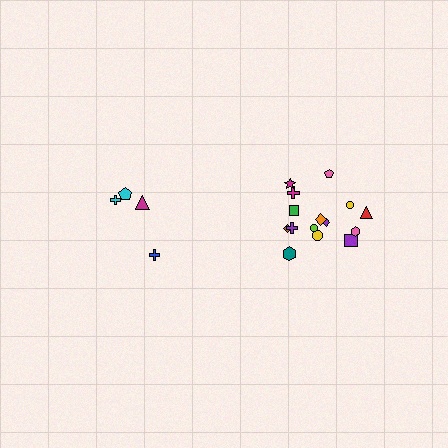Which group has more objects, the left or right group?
The right group.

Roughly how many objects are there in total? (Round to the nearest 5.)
Roughly 20 objects in total.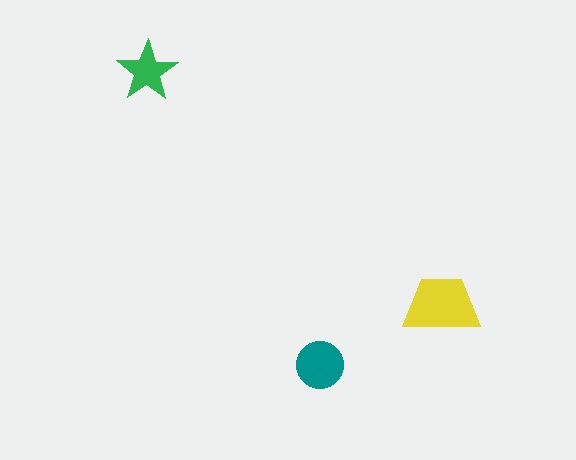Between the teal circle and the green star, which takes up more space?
The teal circle.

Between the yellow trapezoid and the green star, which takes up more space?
The yellow trapezoid.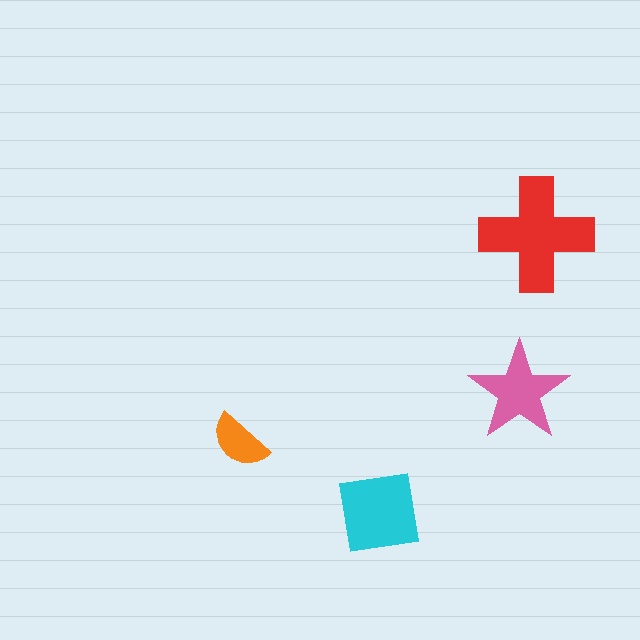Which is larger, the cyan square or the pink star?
The cyan square.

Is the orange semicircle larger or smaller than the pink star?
Smaller.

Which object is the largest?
The red cross.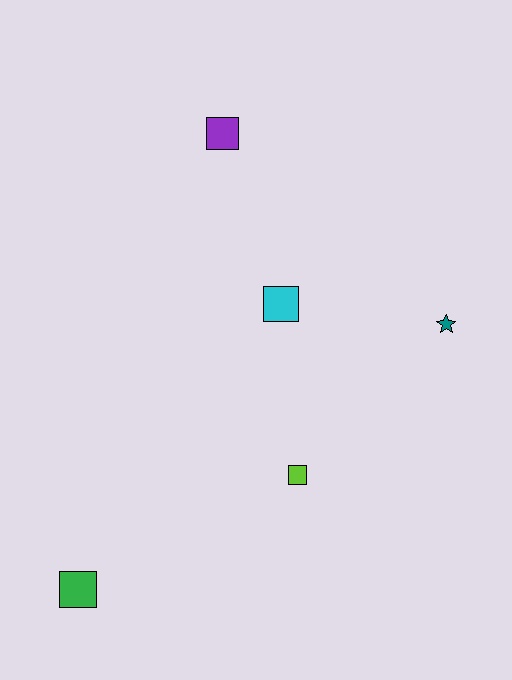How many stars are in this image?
There is 1 star.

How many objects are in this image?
There are 5 objects.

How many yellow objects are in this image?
There are no yellow objects.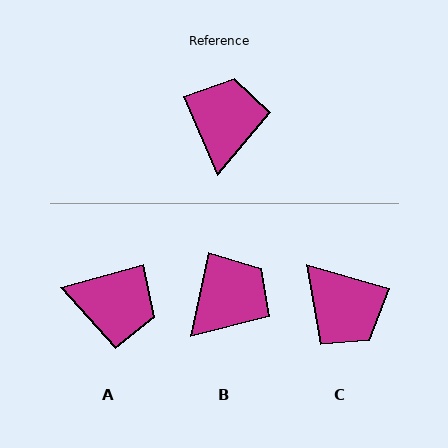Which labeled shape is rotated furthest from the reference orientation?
C, about 131 degrees away.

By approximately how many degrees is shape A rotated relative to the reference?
Approximately 98 degrees clockwise.